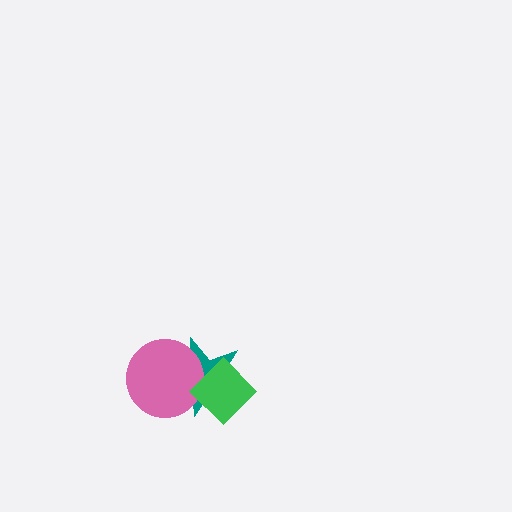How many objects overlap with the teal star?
2 objects overlap with the teal star.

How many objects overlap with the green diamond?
2 objects overlap with the green diamond.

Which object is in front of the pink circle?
The green diamond is in front of the pink circle.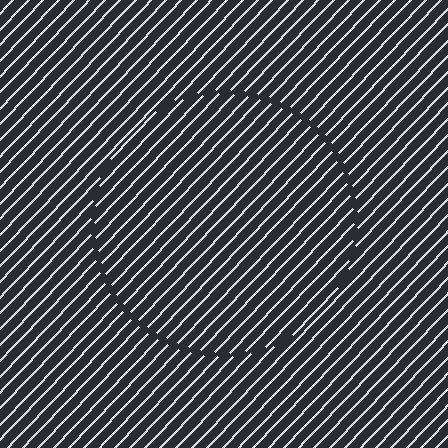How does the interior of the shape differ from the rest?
The interior of the shape contains the same grating, shifted by half a period — the contour is defined by the phase discontinuity where line-ends from the inner and outer gratings abut.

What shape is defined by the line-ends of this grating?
An illusory circle. The interior of the shape contains the same grating, shifted by half a period — the contour is defined by the phase discontinuity where line-ends from the inner and outer gratings abut.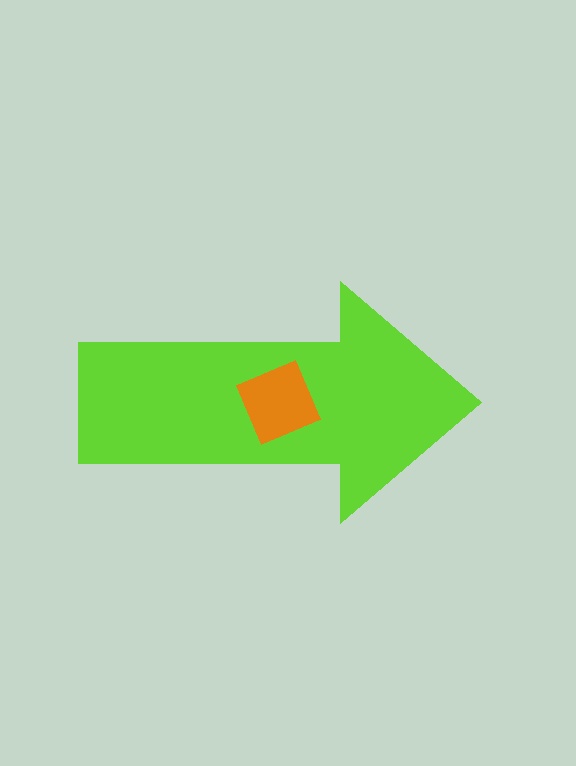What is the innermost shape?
The orange diamond.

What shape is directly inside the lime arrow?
The orange diamond.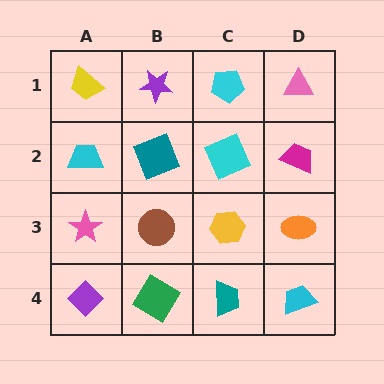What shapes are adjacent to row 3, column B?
A teal square (row 2, column B), a green diamond (row 4, column B), a pink star (row 3, column A), a yellow hexagon (row 3, column C).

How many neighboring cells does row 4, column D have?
2.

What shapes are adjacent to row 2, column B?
A purple star (row 1, column B), a brown circle (row 3, column B), a cyan trapezoid (row 2, column A), a cyan square (row 2, column C).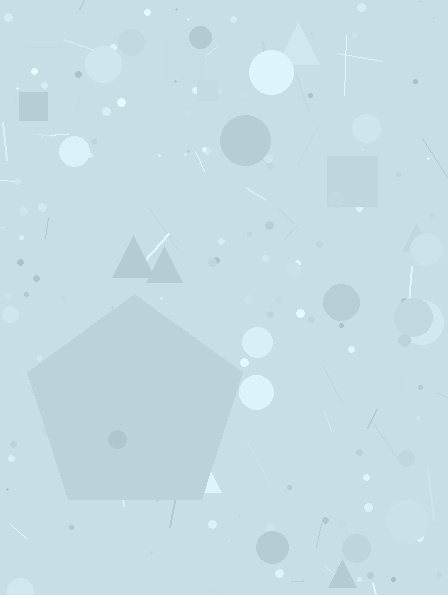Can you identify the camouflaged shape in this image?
The camouflaged shape is a pentagon.